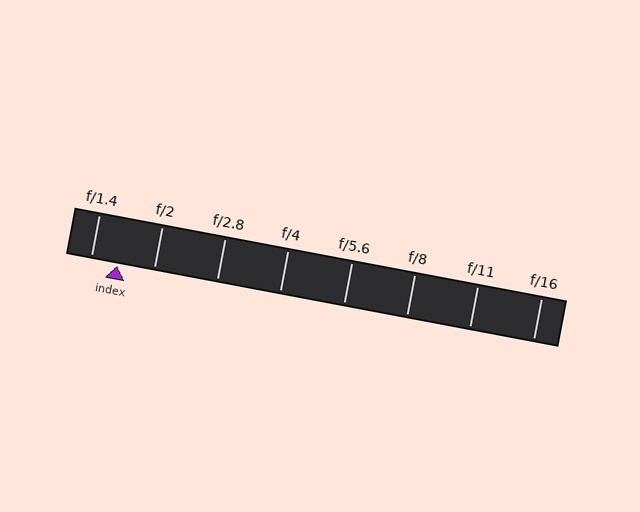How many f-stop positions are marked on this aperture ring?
There are 8 f-stop positions marked.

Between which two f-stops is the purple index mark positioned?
The index mark is between f/1.4 and f/2.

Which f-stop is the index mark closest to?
The index mark is closest to f/1.4.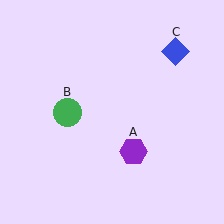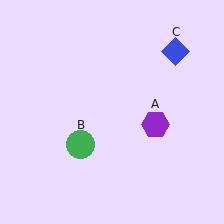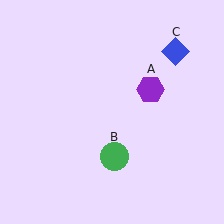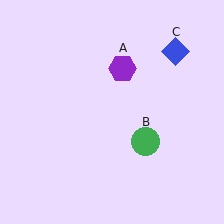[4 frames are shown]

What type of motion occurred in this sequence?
The purple hexagon (object A), green circle (object B) rotated counterclockwise around the center of the scene.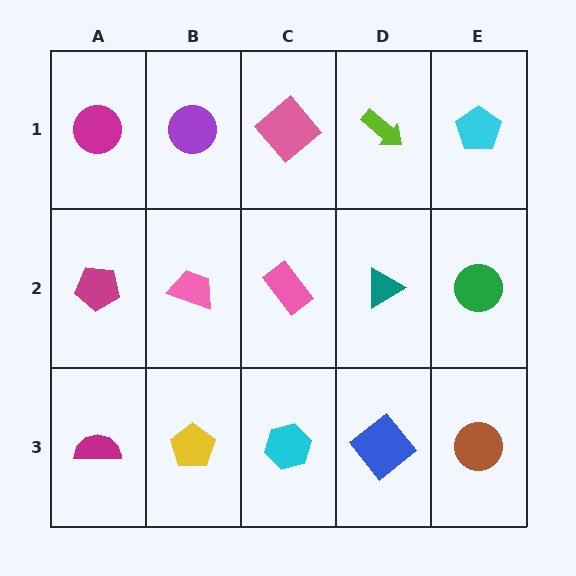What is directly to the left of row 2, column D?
A pink rectangle.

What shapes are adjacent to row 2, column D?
A lime arrow (row 1, column D), a blue diamond (row 3, column D), a pink rectangle (row 2, column C), a green circle (row 2, column E).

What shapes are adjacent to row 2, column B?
A purple circle (row 1, column B), a yellow pentagon (row 3, column B), a magenta pentagon (row 2, column A), a pink rectangle (row 2, column C).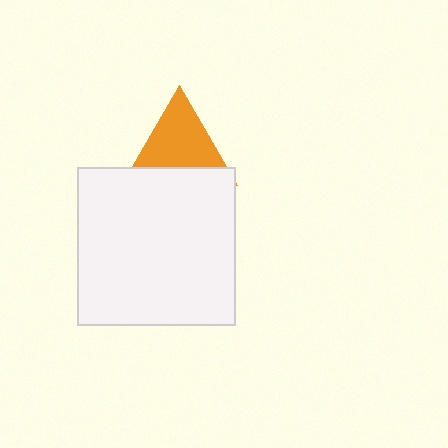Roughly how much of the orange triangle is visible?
Most of it is visible (roughly 68%).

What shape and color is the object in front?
The object in front is a white square.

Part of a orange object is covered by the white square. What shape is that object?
It is a triangle.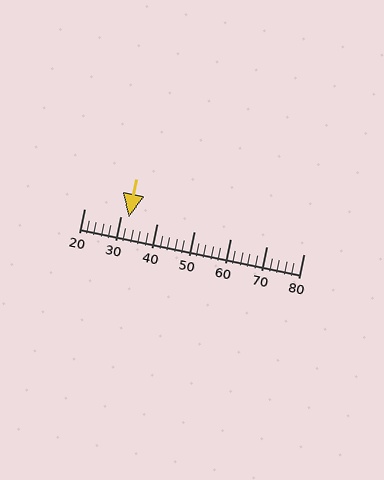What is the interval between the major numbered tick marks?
The major tick marks are spaced 10 units apart.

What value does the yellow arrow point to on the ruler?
The yellow arrow points to approximately 32.